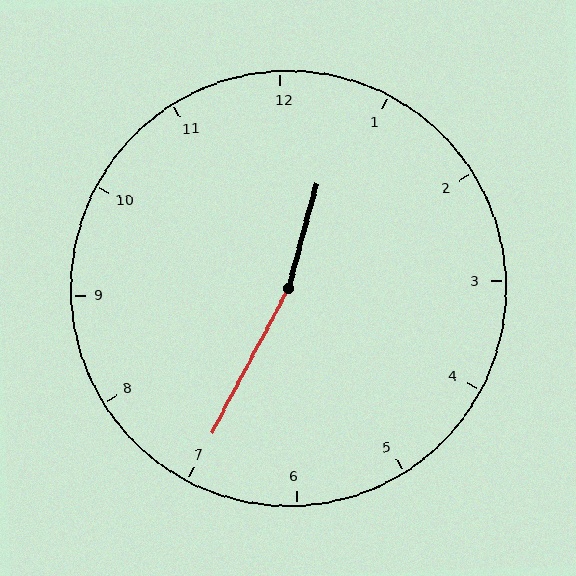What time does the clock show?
12:35.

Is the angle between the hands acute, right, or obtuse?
It is obtuse.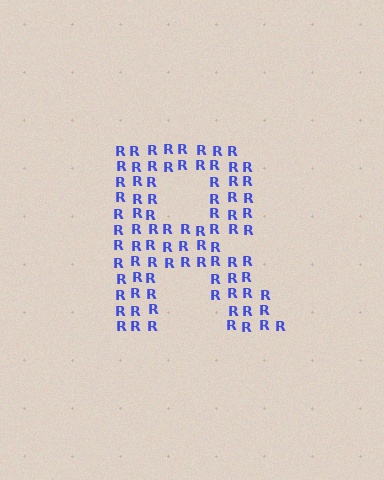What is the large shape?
The large shape is the letter R.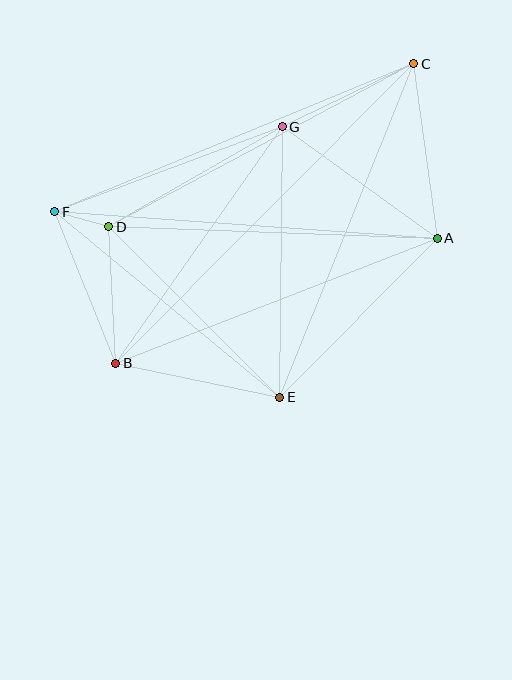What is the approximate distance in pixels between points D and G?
The distance between D and G is approximately 200 pixels.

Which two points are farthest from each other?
Points B and C are farthest from each other.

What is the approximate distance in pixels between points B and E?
The distance between B and E is approximately 168 pixels.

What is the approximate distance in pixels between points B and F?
The distance between B and F is approximately 163 pixels.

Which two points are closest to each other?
Points D and F are closest to each other.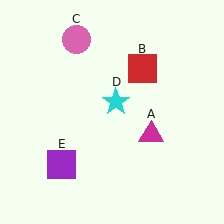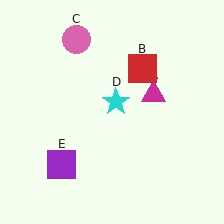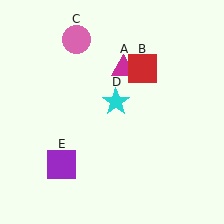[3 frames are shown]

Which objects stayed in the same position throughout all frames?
Red square (object B) and pink circle (object C) and cyan star (object D) and purple square (object E) remained stationary.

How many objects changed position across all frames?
1 object changed position: magenta triangle (object A).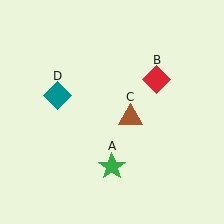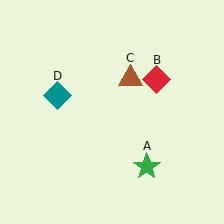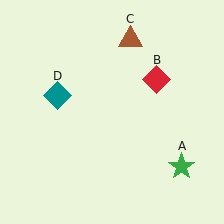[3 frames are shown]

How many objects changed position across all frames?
2 objects changed position: green star (object A), brown triangle (object C).